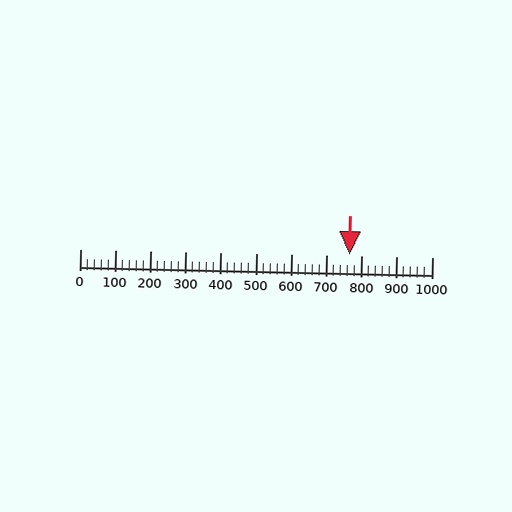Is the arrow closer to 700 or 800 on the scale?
The arrow is closer to 800.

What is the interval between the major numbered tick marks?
The major tick marks are spaced 100 units apart.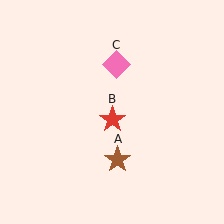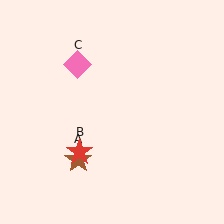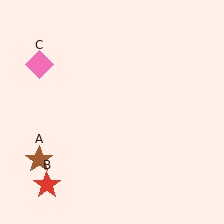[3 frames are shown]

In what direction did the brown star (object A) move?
The brown star (object A) moved left.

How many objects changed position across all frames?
3 objects changed position: brown star (object A), red star (object B), pink diamond (object C).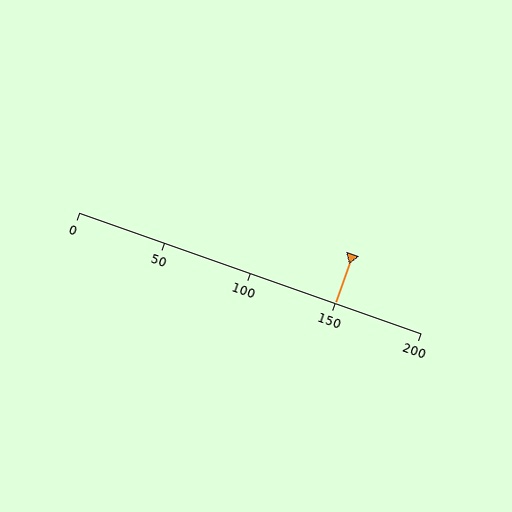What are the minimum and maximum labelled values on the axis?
The axis runs from 0 to 200.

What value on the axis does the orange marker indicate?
The marker indicates approximately 150.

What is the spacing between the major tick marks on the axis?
The major ticks are spaced 50 apart.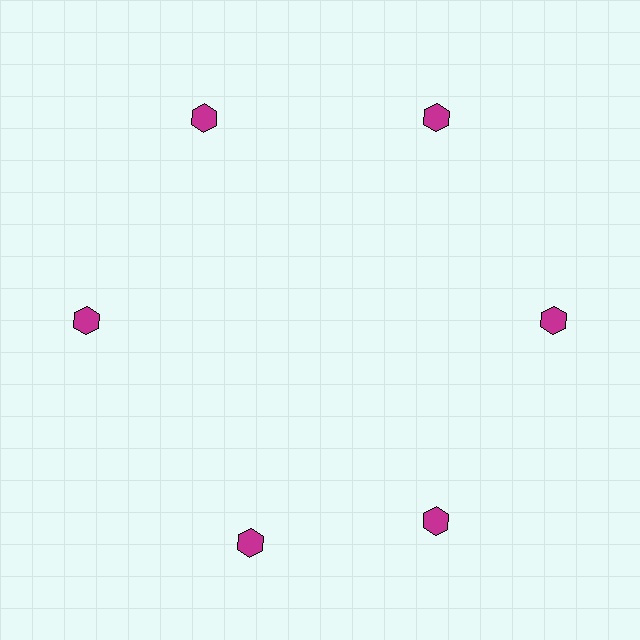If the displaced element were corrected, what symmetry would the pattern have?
It would have 6-fold rotational symmetry — the pattern would map onto itself every 60 degrees.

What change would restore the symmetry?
The symmetry would be restored by rotating it back into even spacing with its neighbors so that all 6 hexagons sit at equal angles and equal distance from the center.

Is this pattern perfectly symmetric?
No. The 6 magenta hexagons are arranged in a ring, but one element near the 7 o'clock position is rotated out of alignment along the ring, breaking the 6-fold rotational symmetry.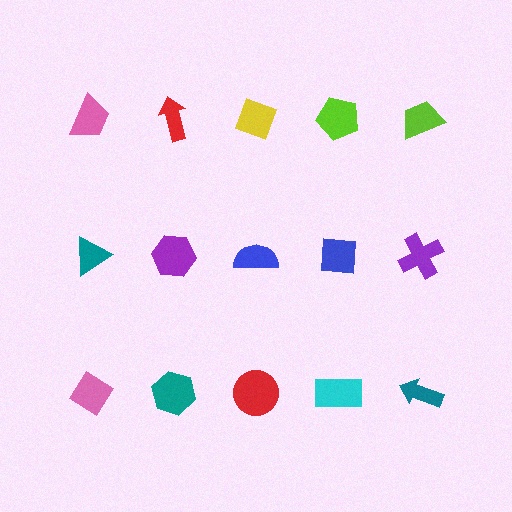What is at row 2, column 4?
A blue square.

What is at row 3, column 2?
A teal hexagon.